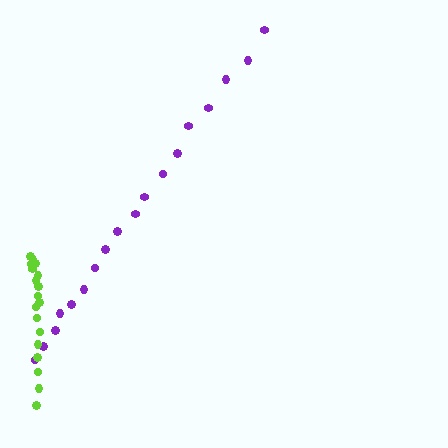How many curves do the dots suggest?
There are 2 distinct paths.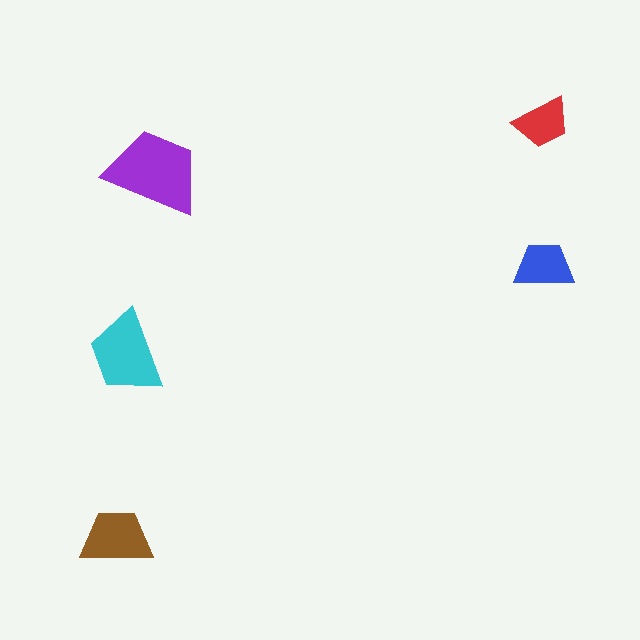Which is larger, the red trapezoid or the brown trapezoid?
The brown one.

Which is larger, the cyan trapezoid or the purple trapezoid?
The purple one.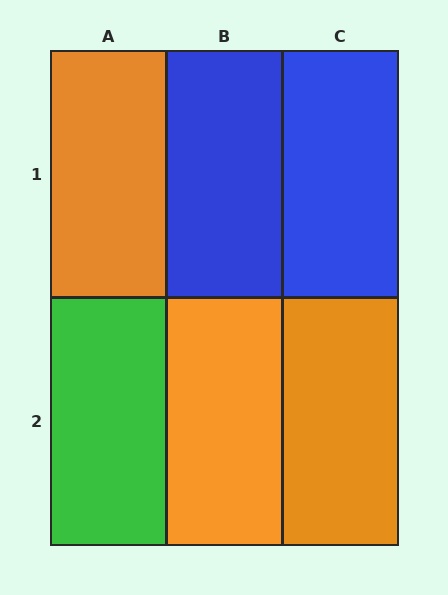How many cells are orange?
3 cells are orange.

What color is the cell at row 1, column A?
Orange.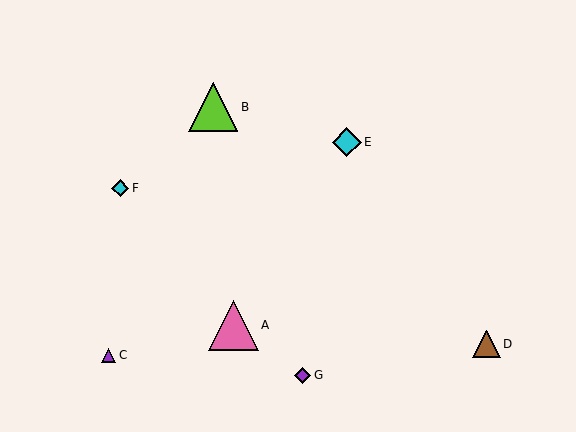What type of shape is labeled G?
Shape G is a purple diamond.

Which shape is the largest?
The pink triangle (labeled A) is the largest.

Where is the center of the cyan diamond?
The center of the cyan diamond is at (120, 188).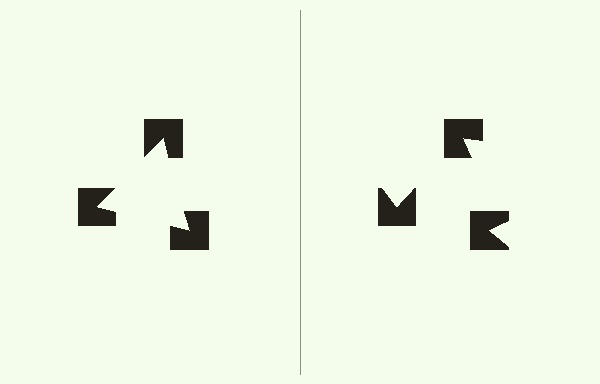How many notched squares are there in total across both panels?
6 — 3 on each side.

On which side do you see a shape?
An illusory triangle appears on the left side. On the right side the wedge cuts are rotated, so no coherent shape forms.